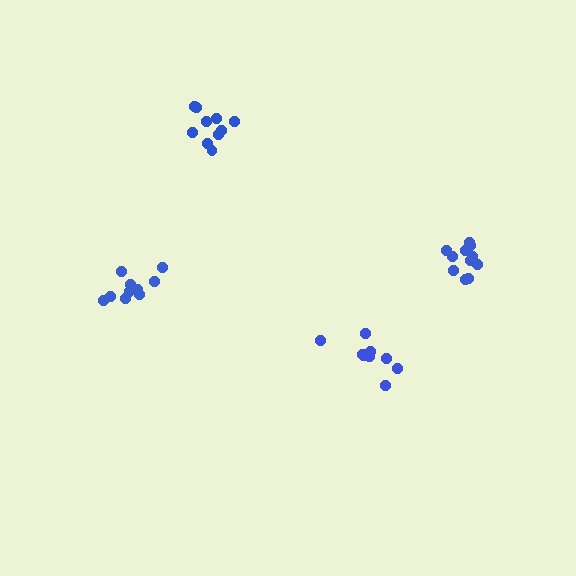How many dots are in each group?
Group 1: 9 dots, Group 2: 11 dots, Group 3: 10 dots, Group 4: 10 dots (40 total).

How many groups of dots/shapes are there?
There are 4 groups.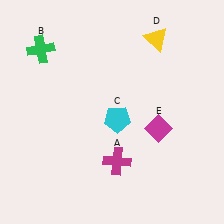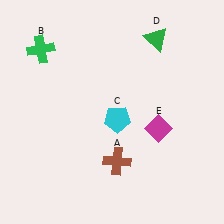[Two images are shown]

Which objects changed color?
A changed from magenta to brown. D changed from yellow to green.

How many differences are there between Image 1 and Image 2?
There are 2 differences between the two images.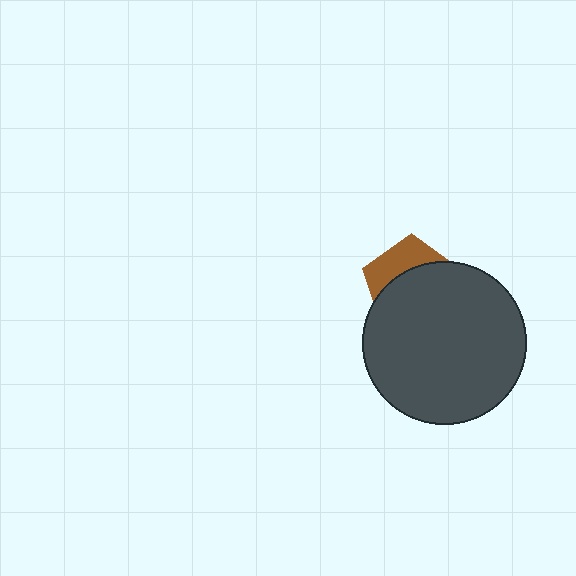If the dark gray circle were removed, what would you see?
You would see the complete brown pentagon.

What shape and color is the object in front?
The object in front is a dark gray circle.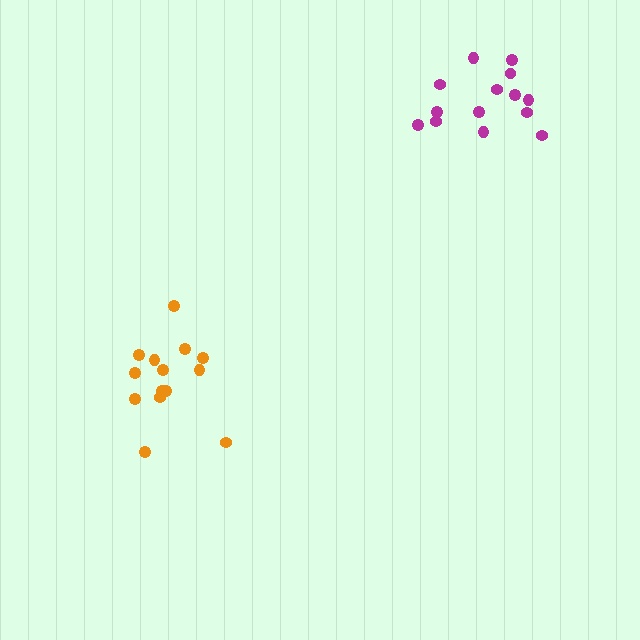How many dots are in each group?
Group 1: 14 dots, Group 2: 14 dots (28 total).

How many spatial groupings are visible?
There are 2 spatial groupings.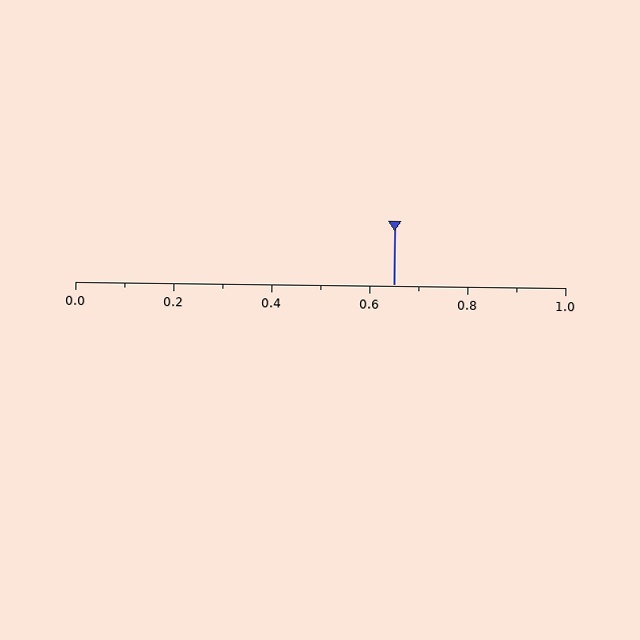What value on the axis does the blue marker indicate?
The marker indicates approximately 0.65.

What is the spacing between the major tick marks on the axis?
The major ticks are spaced 0.2 apart.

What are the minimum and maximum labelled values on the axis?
The axis runs from 0.0 to 1.0.